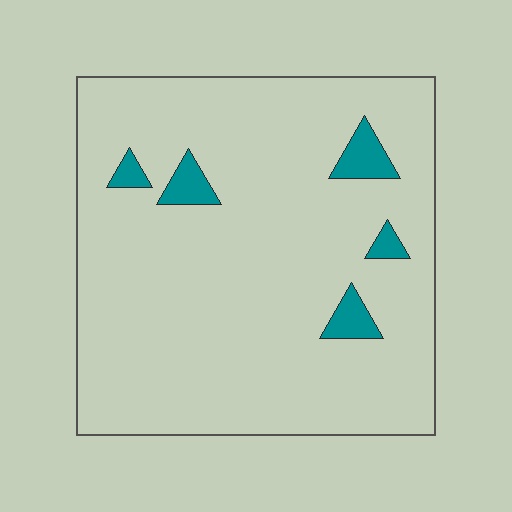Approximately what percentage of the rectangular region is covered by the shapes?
Approximately 5%.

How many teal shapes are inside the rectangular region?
5.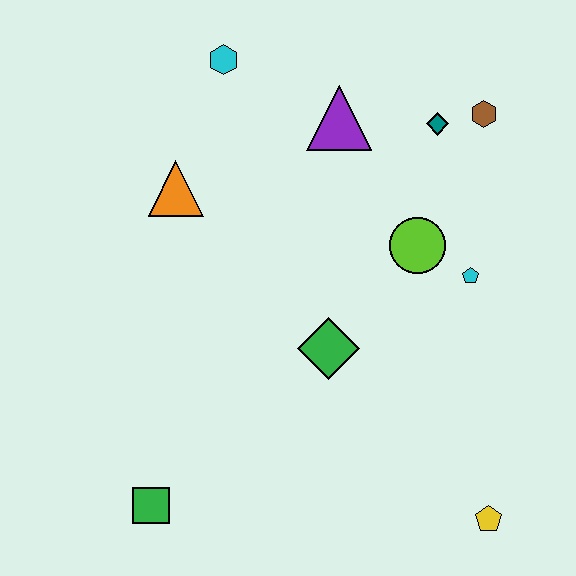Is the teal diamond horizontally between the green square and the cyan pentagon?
Yes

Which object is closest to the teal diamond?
The brown hexagon is closest to the teal diamond.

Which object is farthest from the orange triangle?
The yellow pentagon is farthest from the orange triangle.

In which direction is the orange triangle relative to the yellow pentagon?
The orange triangle is above the yellow pentagon.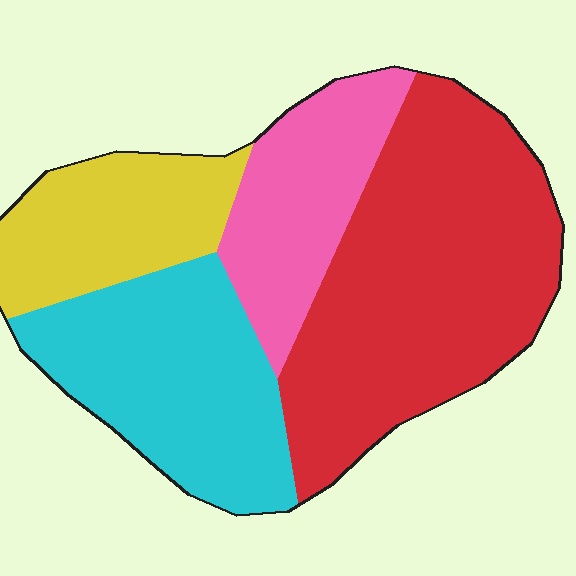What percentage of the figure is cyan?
Cyan takes up about one quarter (1/4) of the figure.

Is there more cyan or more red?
Red.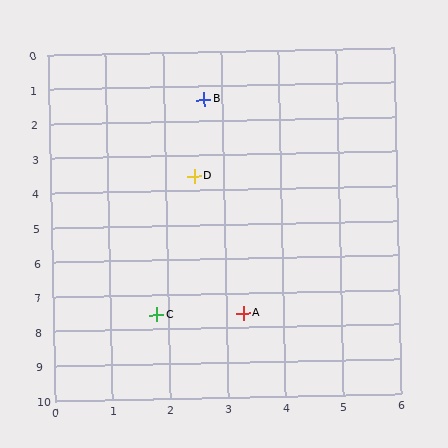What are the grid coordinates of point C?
Point C is at approximately (1.8, 7.6).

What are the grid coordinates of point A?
Point A is at approximately (3.3, 7.6).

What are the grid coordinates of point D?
Point D is at approximately (2.5, 3.6).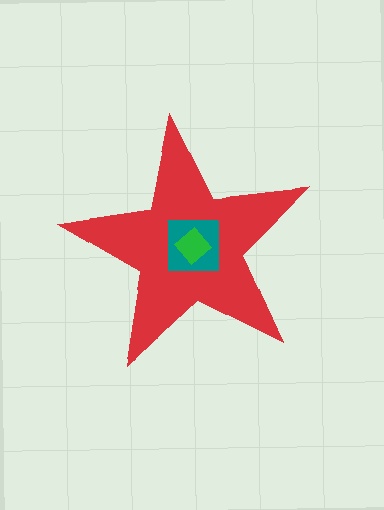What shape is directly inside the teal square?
The green diamond.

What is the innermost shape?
The green diamond.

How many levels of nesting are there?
3.